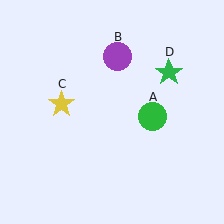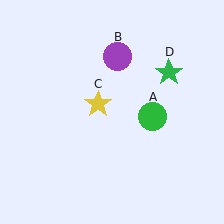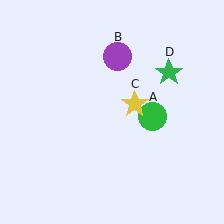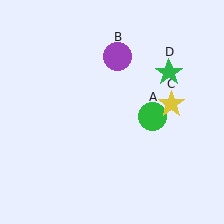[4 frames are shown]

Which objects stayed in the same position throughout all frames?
Green circle (object A) and purple circle (object B) and green star (object D) remained stationary.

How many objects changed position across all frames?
1 object changed position: yellow star (object C).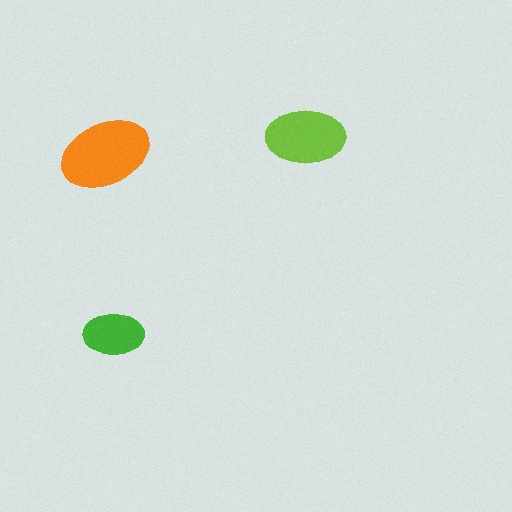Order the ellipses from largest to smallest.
the orange one, the lime one, the green one.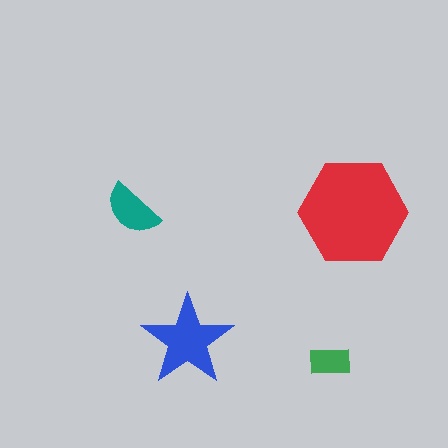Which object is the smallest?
The green rectangle.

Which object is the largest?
The red hexagon.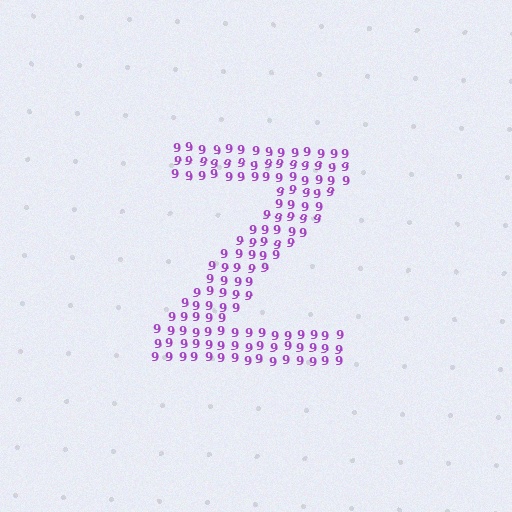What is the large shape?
The large shape is the letter Z.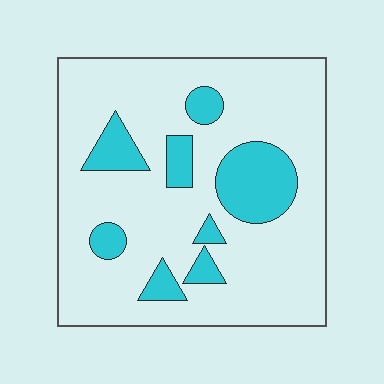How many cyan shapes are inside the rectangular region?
8.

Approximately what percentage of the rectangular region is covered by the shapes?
Approximately 20%.